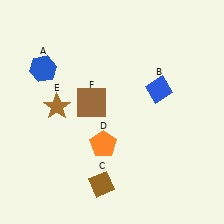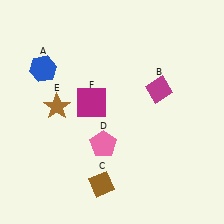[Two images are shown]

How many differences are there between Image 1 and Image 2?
There are 3 differences between the two images.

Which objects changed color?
B changed from blue to magenta. D changed from orange to pink. F changed from brown to magenta.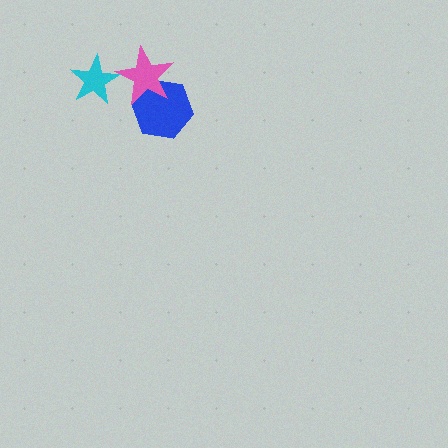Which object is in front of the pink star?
The cyan star is in front of the pink star.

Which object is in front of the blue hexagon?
The pink star is in front of the blue hexagon.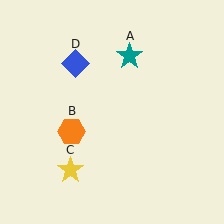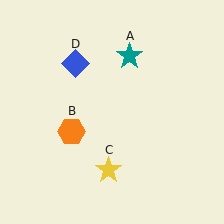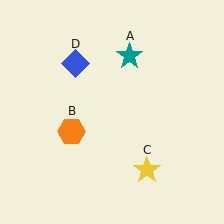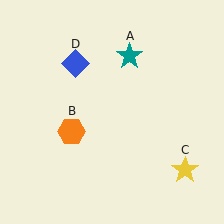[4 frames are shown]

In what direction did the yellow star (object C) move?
The yellow star (object C) moved right.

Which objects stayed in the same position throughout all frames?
Teal star (object A) and orange hexagon (object B) and blue diamond (object D) remained stationary.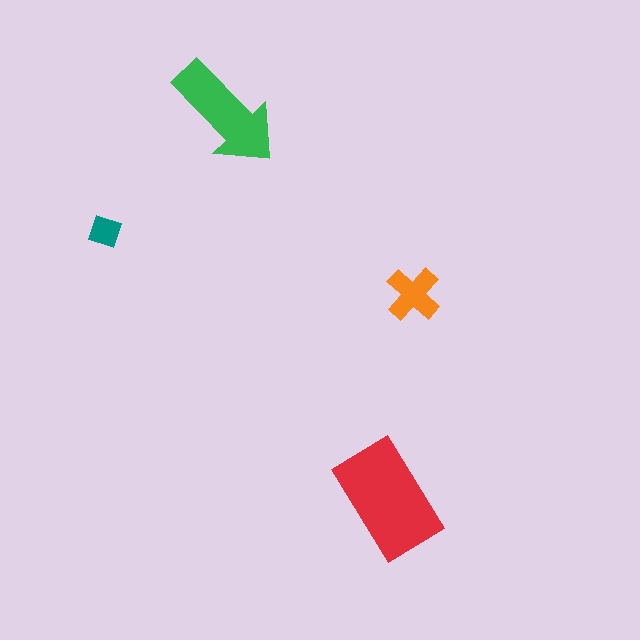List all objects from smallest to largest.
The teal square, the orange cross, the green arrow, the red rectangle.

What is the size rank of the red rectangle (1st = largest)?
1st.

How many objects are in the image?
There are 4 objects in the image.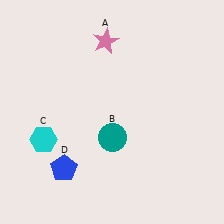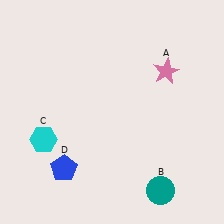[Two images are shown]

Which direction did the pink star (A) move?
The pink star (A) moved right.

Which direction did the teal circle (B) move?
The teal circle (B) moved down.